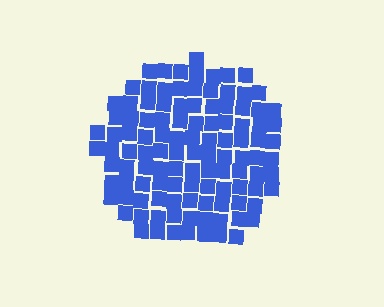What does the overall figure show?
The overall figure shows a circle.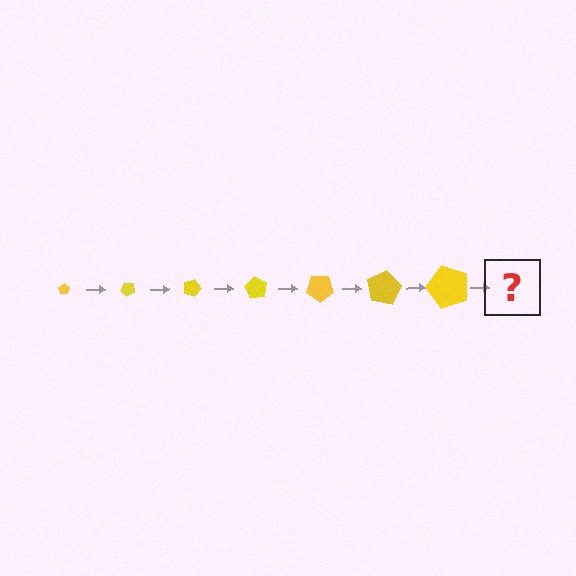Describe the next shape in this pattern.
It should be a pentagon, larger than the previous one and rotated 315 degrees from the start.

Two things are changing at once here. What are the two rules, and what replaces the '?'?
The two rules are that the pentagon grows larger each step and it rotates 45 degrees each step. The '?' should be a pentagon, larger than the previous one and rotated 315 degrees from the start.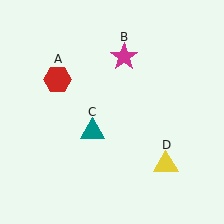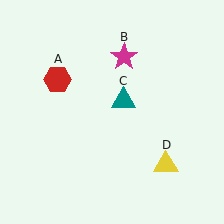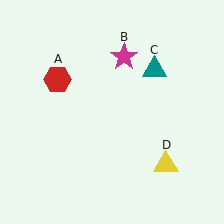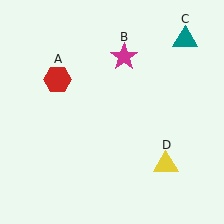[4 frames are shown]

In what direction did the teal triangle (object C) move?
The teal triangle (object C) moved up and to the right.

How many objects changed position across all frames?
1 object changed position: teal triangle (object C).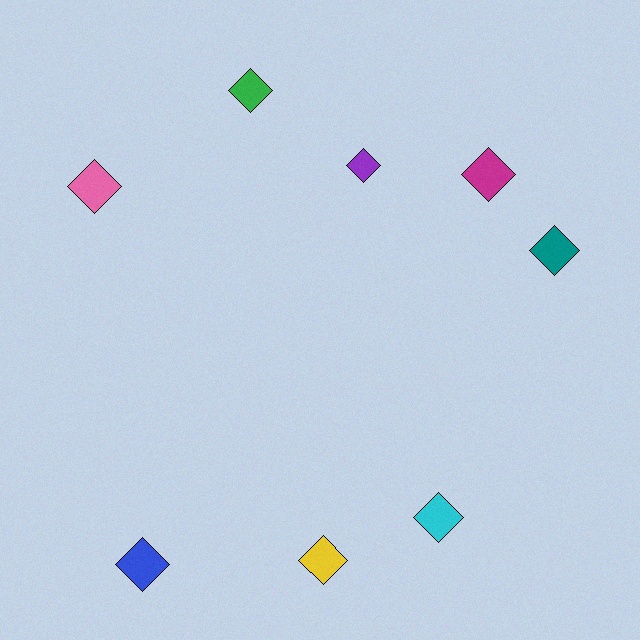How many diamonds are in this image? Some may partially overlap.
There are 8 diamonds.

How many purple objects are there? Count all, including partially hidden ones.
There is 1 purple object.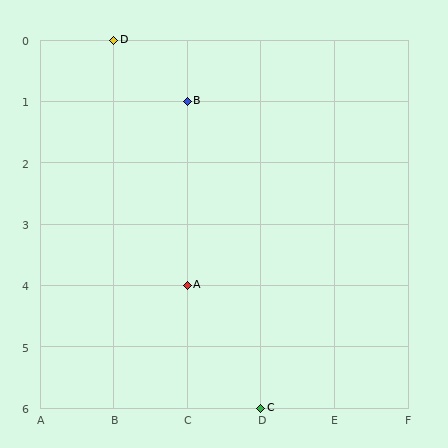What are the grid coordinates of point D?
Point D is at grid coordinates (B, 0).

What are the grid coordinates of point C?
Point C is at grid coordinates (D, 6).